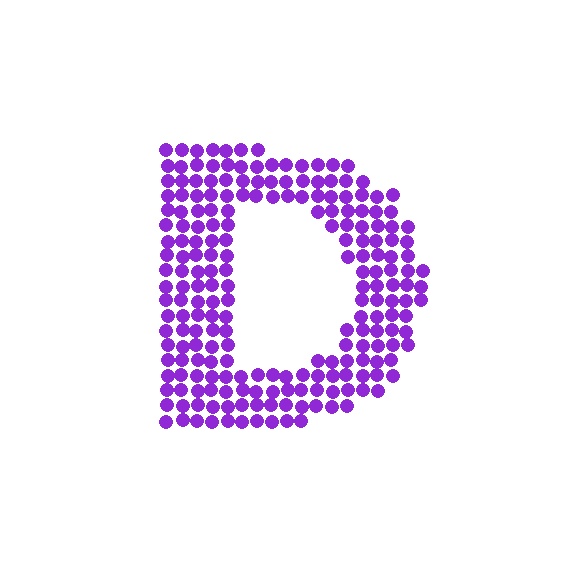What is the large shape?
The large shape is the letter D.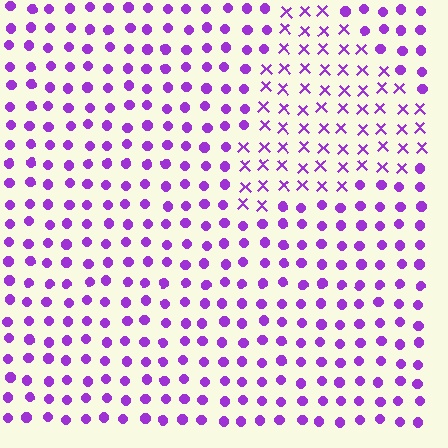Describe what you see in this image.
The image is filled with small purple elements arranged in a uniform grid. A triangle-shaped region contains X marks, while the surrounding area contains circles. The boundary is defined purely by the change in element shape.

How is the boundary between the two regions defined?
The boundary is defined by a change in element shape: X marks inside vs. circles outside. All elements share the same color and spacing.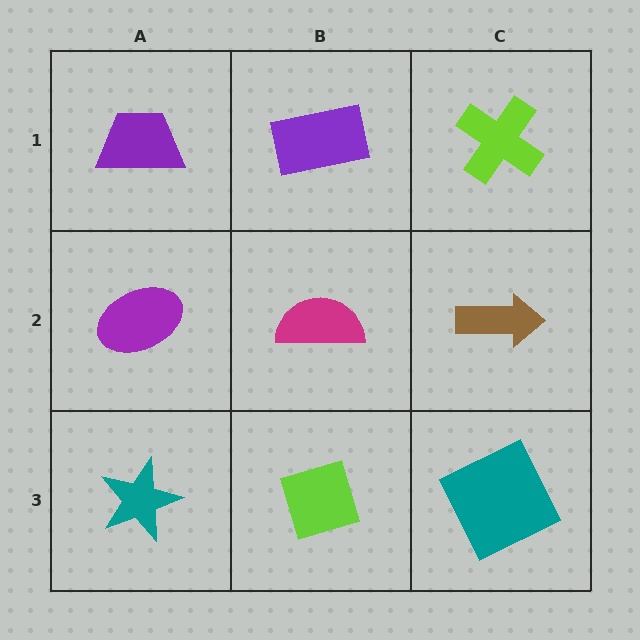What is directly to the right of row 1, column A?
A purple rectangle.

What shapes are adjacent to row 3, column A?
A purple ellipse (row 2, column A), a lime diamond (row 3, column B).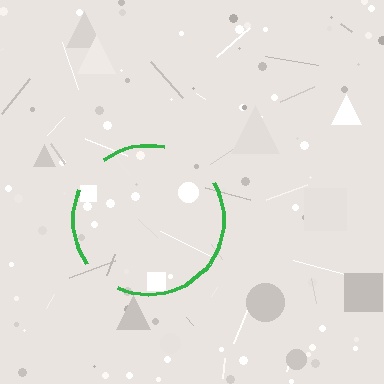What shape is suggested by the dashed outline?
The dashed outline suggests a circle.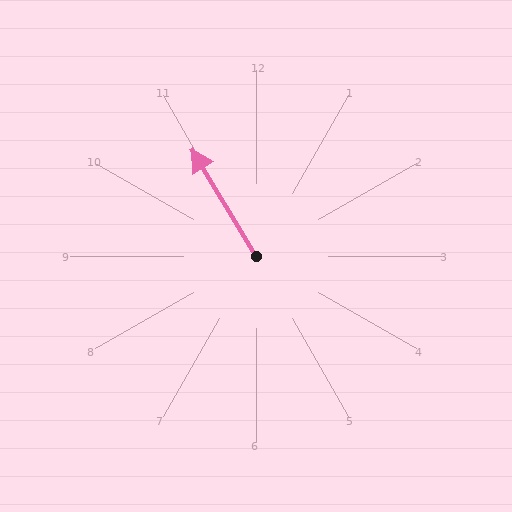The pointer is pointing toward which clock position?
Roughly 11 o'clock.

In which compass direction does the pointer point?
Northwest.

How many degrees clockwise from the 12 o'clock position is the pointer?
Approximately 329 degrees.